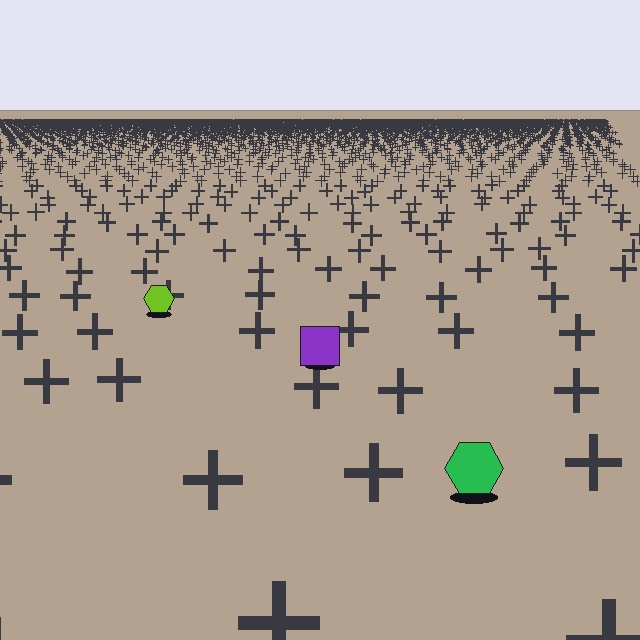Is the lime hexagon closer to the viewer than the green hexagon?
No. The green hexagon is closer — you can tell from the texture gradient: the ground texture is coarser near it.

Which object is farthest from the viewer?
The lime hexagon is farthest from the viewer. It appears smaller and the ground texture around it is denser.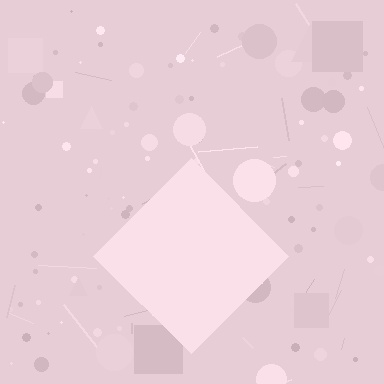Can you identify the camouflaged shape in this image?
The camouflaged shape is a diamond.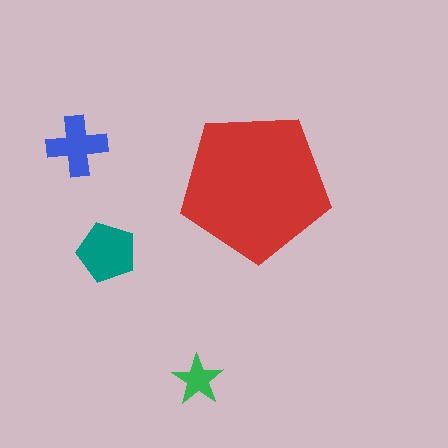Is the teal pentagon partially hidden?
No, the teal pentagon is fully visible.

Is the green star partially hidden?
No, the green star is fully visible.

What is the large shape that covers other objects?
A red pentagon.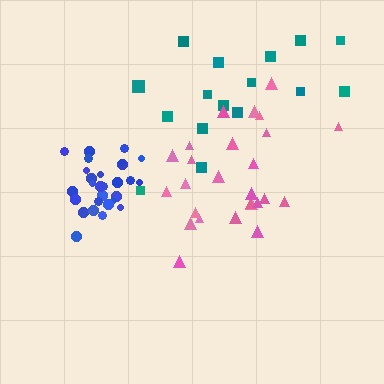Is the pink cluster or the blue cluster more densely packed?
Blue.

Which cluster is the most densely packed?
Blue.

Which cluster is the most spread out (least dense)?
Teal.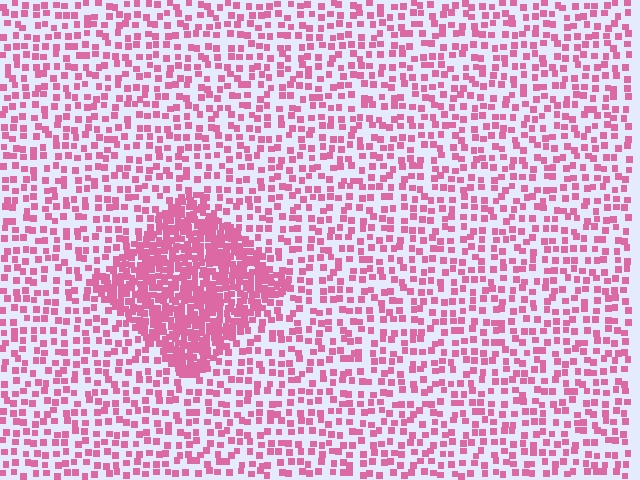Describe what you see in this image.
The image contains small pink elements arranged at two different densities. A diamond-shaped region is visible where the elements are more densely packed than the surrounding area.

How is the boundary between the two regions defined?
The boundary is defined by a change in element density (approximately 2.7x ratio). All elements are the same color, size, and shape.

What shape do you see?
I see a diamond.